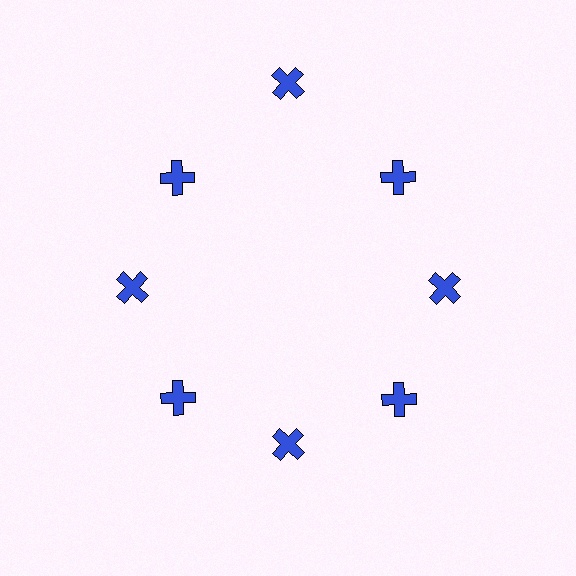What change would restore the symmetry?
The symmetry would be restored by moving it inward, back onto the ring so that all 8 crosses sit at equal angles and equal distance from the center.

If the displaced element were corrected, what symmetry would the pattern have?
It would have 8-fold rotational symmetry — the pattern would map onto itself every 45 degrees.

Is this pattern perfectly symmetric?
No. The 8 blue crosses are arranged in a ring, but one element near the 12 o'clock position is pushed outward from the center, breaking the 8-fold rotational symmetry.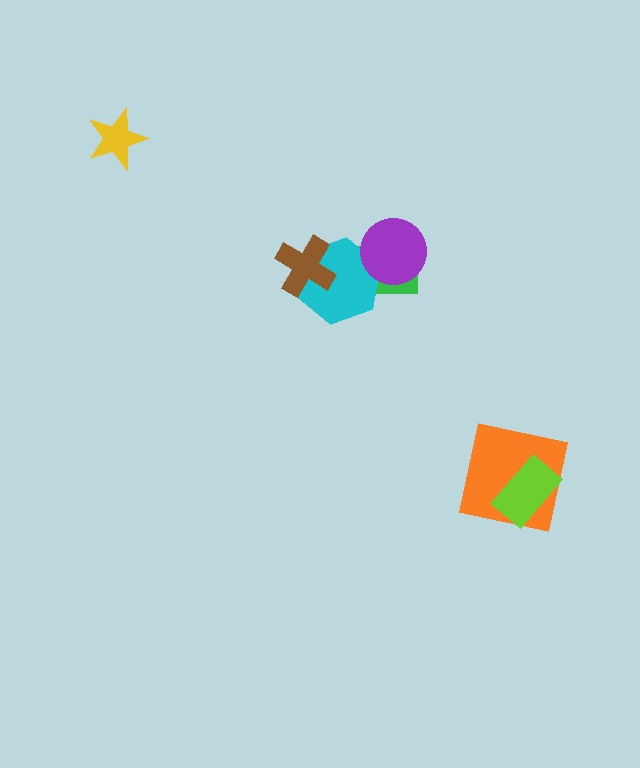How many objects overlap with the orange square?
1 object overlaps with the orange square.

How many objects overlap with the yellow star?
0 objects overlap with the yellow star.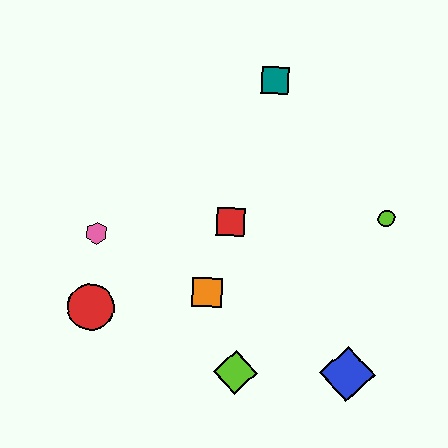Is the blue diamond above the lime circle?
No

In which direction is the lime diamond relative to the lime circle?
The lime diamond is below the lime circle.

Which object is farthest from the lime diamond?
The teal square is farthest from the lime diamond.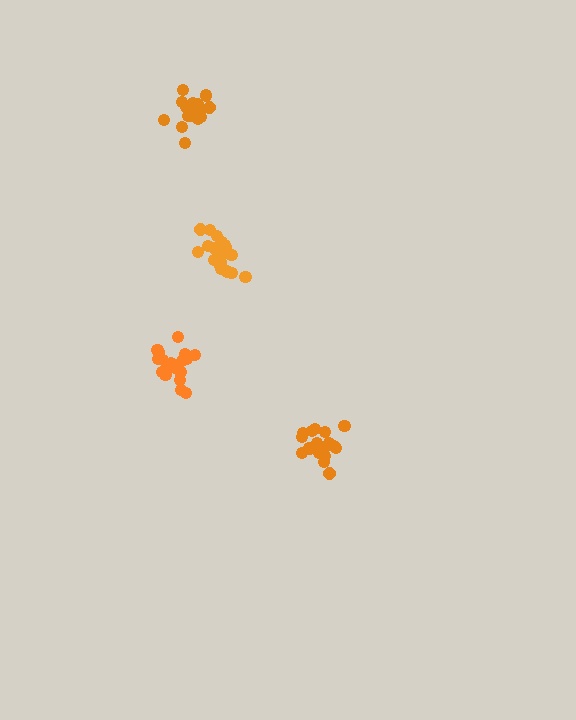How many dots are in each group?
Group 1: 18 dots, Group 2: 19 dots, Group 3: 19 dots, Group 4: 17 dots (73 total).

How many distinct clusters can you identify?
There are 4 distinct clusters.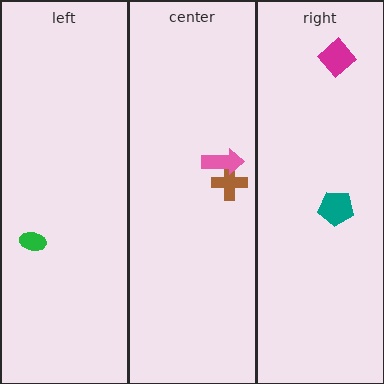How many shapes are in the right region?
2.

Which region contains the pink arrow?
The center region.